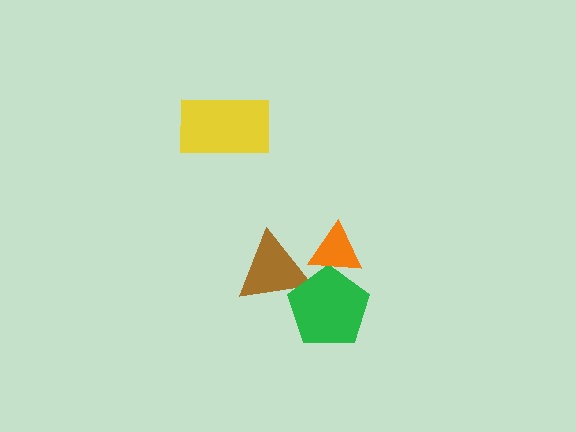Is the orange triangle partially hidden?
No, no other shape covers it.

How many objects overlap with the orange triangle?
2 objects overlap with the orange triangle.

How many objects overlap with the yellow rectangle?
0 objects overlap with the yellow rectangle.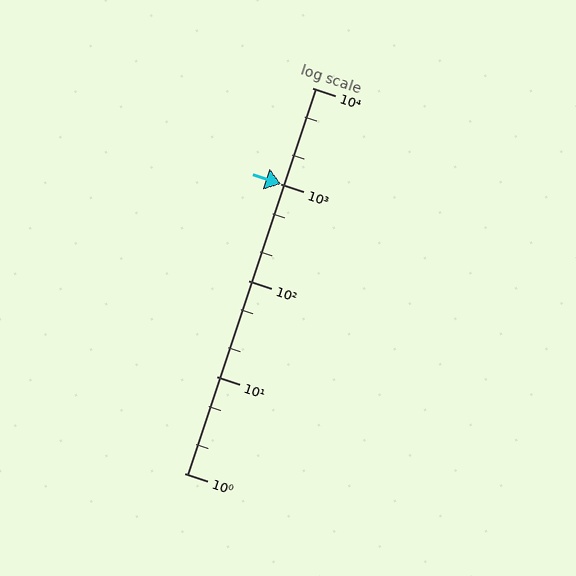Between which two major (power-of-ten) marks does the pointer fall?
The pointer is between 1000 and 10000.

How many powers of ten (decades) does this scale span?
The scale spans 4 decades, from 1 to 10000.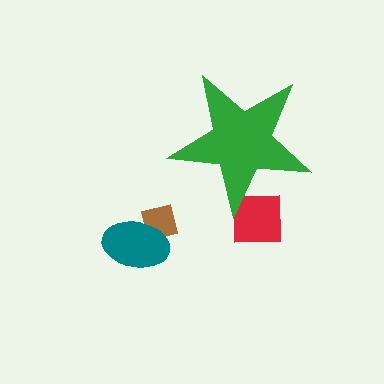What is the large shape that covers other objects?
A green star.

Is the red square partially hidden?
Yes, the red square is partially hidden behind the green star.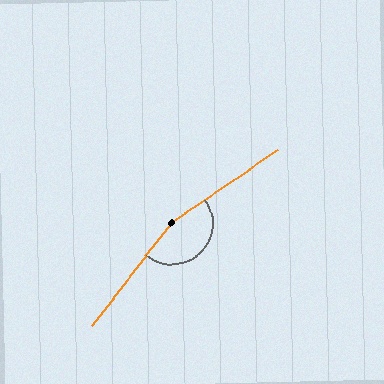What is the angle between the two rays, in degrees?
Approximately 162 degrees.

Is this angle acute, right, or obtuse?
It is obtuse.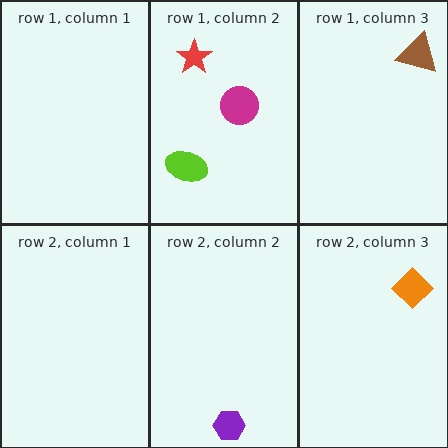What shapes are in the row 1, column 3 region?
The brown triangle.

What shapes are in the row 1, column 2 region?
The red star, the magenta circle, the lime ellipse.